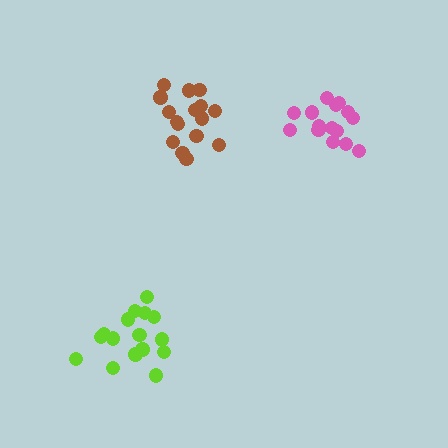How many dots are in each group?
Group 1: 16 dots, Group 2: 16 dots, Group 3: 16 dots (48 total).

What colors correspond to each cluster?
The clusters are colored: brown, lime, pink.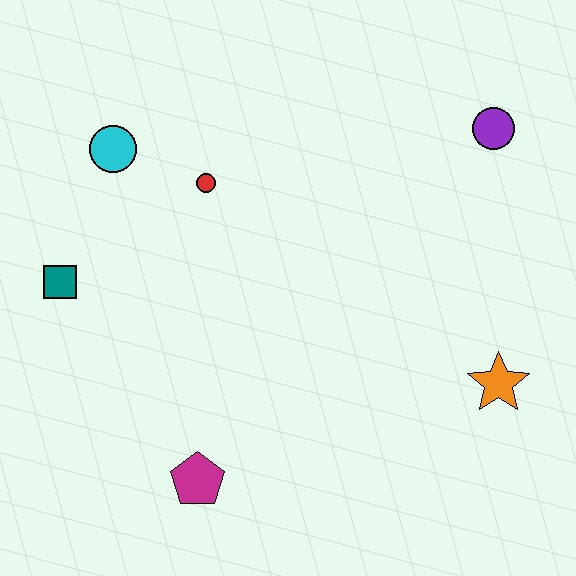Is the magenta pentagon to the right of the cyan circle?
Yes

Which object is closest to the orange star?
The purple circle is closest to the orange star.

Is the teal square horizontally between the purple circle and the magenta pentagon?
No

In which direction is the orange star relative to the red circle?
The orange star is to the right of the red circle.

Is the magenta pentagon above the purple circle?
No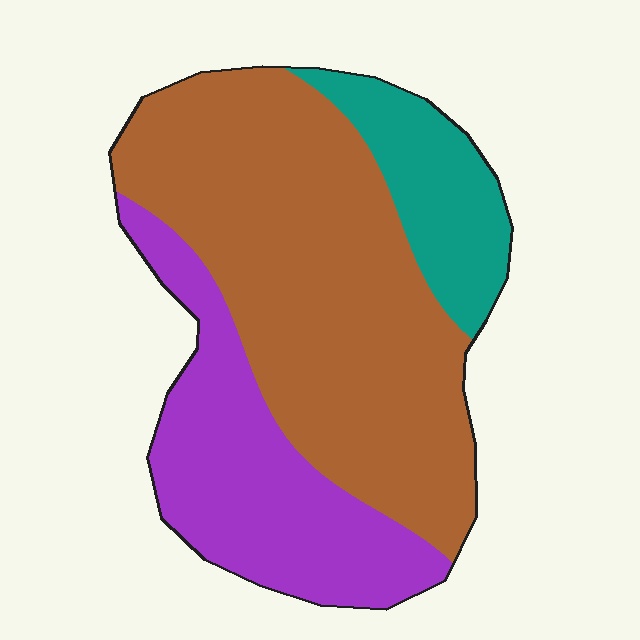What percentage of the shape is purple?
Purple covers 29% of the shape.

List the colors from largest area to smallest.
From largest to smallest: brown, purple, teal.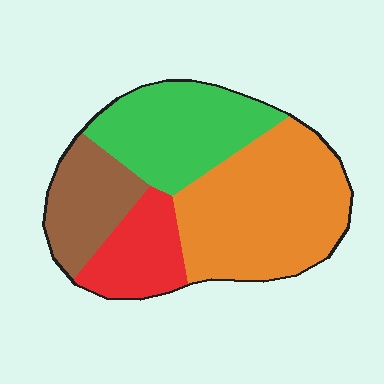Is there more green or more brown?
Green.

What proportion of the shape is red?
Red covers 15% of the shape.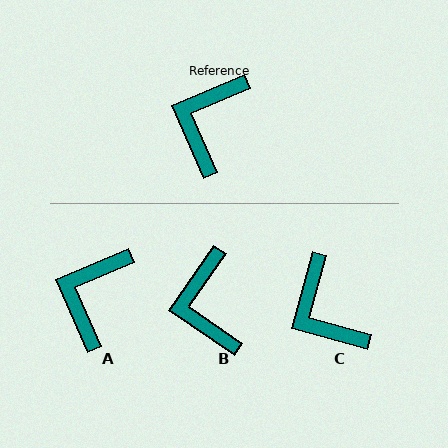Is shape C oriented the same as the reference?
No, it is off by about 51 degrees.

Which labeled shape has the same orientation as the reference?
A.